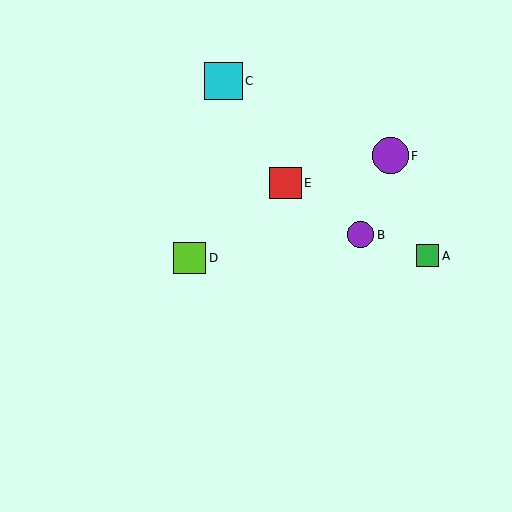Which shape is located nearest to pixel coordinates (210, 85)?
The cyan square (labeled C) at (224, 81) is nearest to that location.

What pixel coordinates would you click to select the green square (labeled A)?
Click at (428, 256) to select the green square A.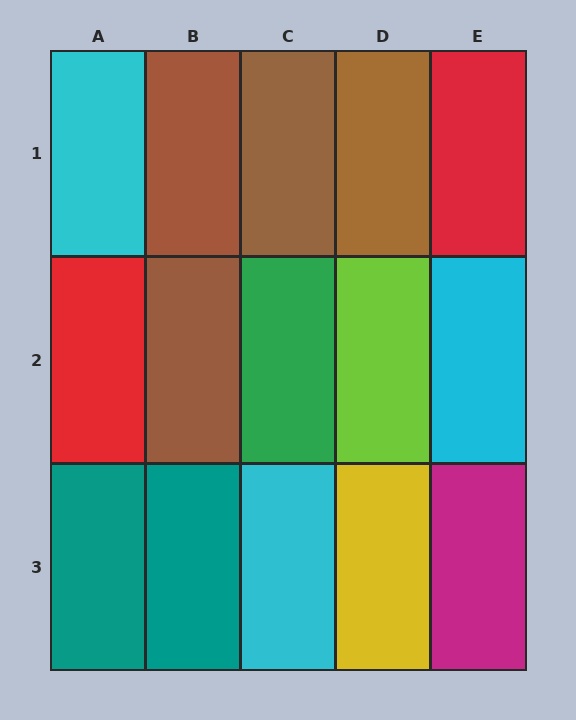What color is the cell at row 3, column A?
Teal.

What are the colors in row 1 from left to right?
Cyan, brown, brown, brown, red.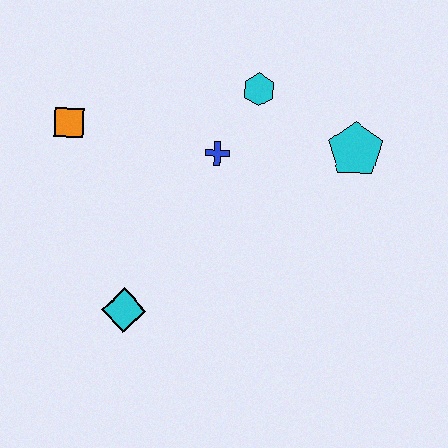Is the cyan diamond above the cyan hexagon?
No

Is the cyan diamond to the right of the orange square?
Yes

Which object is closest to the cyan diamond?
The blue cross is closest to the cyan diamond.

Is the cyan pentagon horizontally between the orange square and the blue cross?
No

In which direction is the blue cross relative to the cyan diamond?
The blue cross is above the cyan diamond.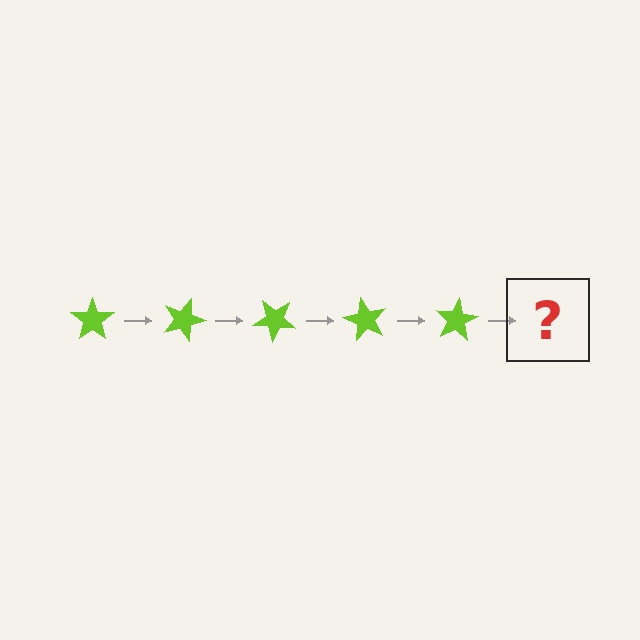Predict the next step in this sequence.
The next step is a lime star rotated 100 degrees.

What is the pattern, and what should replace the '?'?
The pattern is that the star rotates 20 degrees each step. The '?' should be a lime star rotated 100 degrees.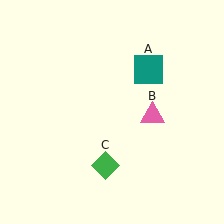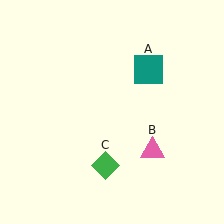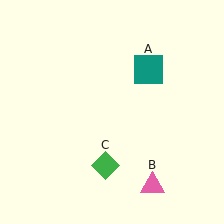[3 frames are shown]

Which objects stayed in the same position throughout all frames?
Teal square (object A) and green diamond (object C) remained stationary.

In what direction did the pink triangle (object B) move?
The pink triangle (object B) moved down.